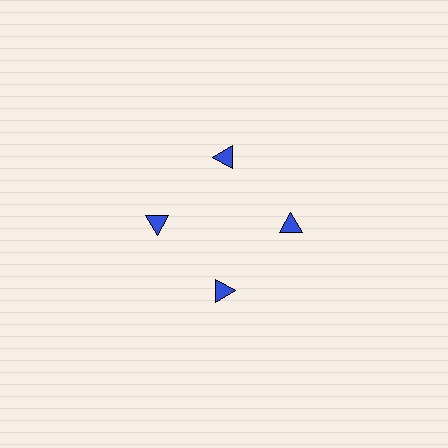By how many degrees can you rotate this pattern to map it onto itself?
The pattern maps onto itself every 90 degrees of rotation.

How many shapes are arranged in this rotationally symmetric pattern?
There are 4 shapes, arranged in 4 groups of 1.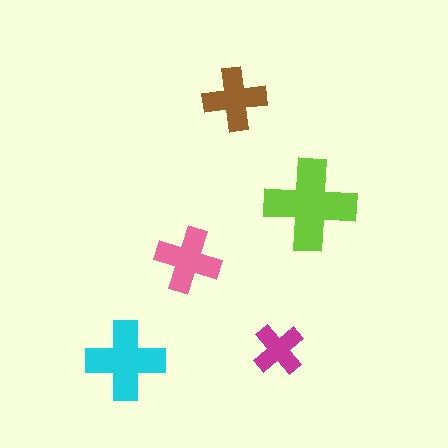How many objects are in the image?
There are 5 objects in the image.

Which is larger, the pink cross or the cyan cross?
The cyan one.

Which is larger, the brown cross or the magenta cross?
The brown one.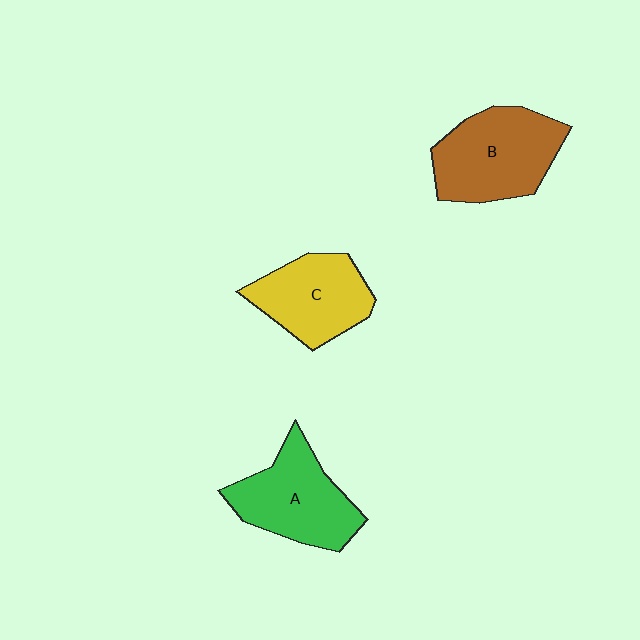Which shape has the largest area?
Shape B (brown).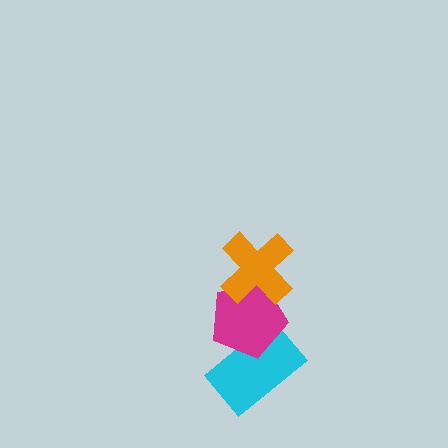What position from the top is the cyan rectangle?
The cyan rectangle is 3rd from the top.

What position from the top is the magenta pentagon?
The magenta pentagon is 2nd from the top.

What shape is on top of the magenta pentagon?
The orange cross is on top of the magenta pentagon.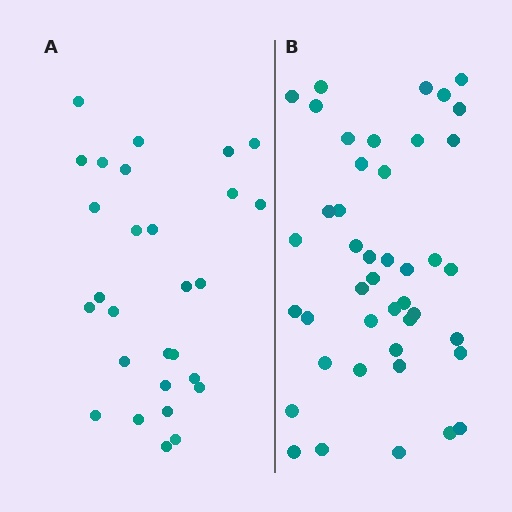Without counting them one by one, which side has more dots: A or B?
Region B (the right region) has more dots.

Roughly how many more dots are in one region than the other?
Region B has approximately 15 more dots than region A.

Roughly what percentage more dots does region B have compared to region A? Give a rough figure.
About 55% more.